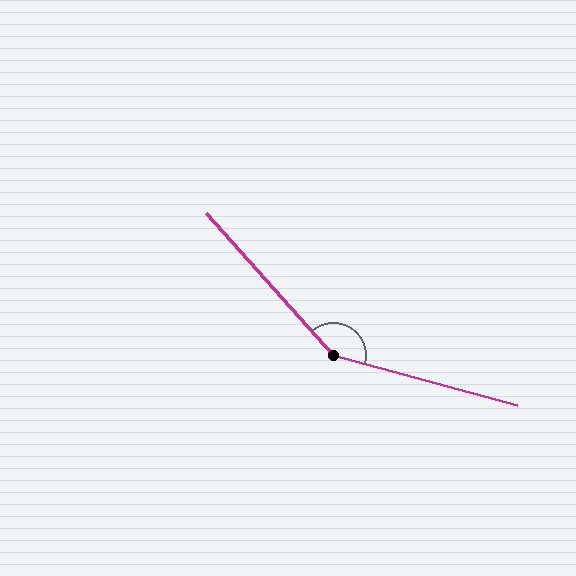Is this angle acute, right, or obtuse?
It is obtuse.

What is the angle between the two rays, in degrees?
Approximately 147 degrees.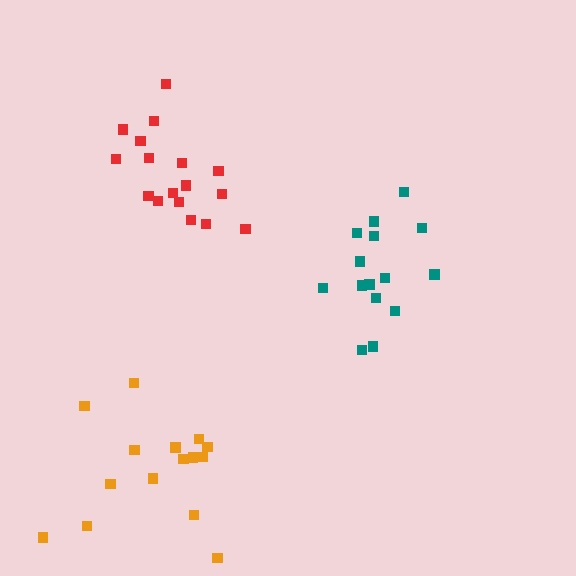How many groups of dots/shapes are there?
There are 3 groups.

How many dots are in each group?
Group 1: 15 dots, Group 2: 15 dots, Group 3: 17 dots (47 total).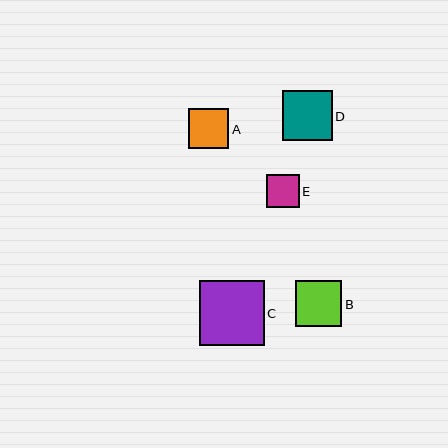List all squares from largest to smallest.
From largest to smallest: C, D, B, A, E.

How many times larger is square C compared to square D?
Square C is approximately 1.3 times the size of square D.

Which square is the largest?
Square C is the largest with a size of approximately 65 pixels.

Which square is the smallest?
Square E is the smallest with a size of approximately 33 pixels.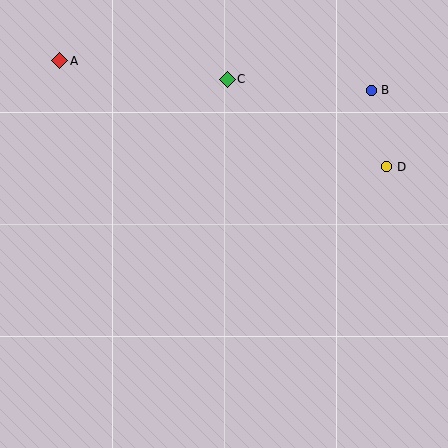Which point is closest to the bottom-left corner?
Point A is closest to the bottom-left corner.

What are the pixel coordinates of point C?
Point C is at (227, 79).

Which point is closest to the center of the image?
Point C at (227, 79) is closest to the center.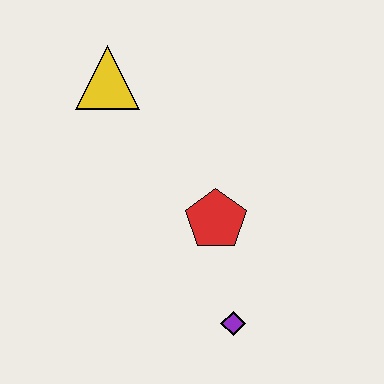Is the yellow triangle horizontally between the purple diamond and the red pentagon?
No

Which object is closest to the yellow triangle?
The red pentagon is closest to the yellow triangle.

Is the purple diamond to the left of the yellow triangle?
No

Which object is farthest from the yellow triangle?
The purple diamond is farthest from the yellow triangle.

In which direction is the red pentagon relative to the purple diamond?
The red pentagon is above the purple diamond.